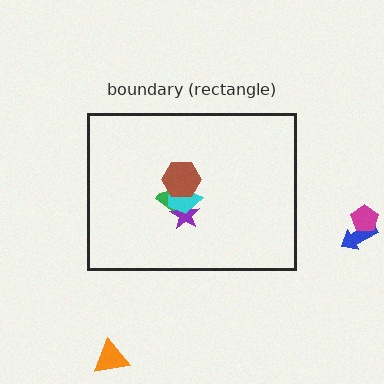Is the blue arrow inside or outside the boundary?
Outside.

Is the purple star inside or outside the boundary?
Inside.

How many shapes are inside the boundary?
4 inside, 3 outside.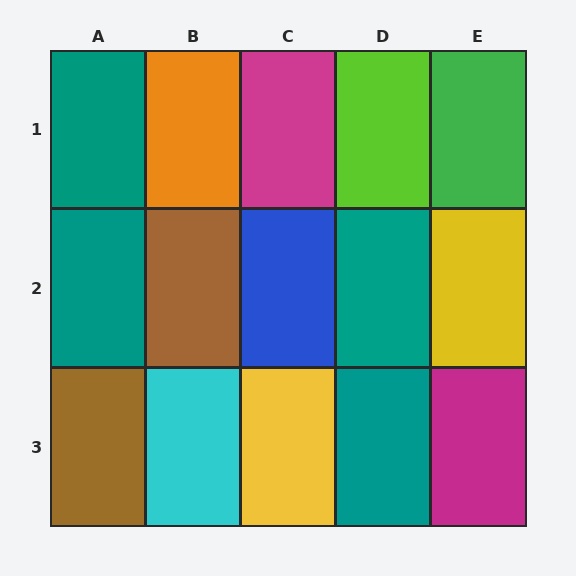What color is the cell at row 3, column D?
Teal.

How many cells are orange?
1 cell is orange.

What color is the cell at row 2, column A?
Teal.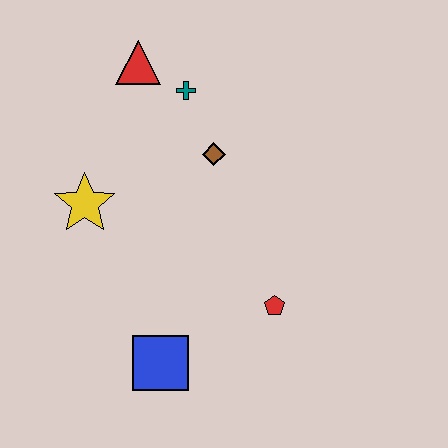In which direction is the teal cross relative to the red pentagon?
The teal cross is above the red pentagon.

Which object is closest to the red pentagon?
The blue square is closest to the red pentagon.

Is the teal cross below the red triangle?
Yes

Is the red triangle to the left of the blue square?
Yes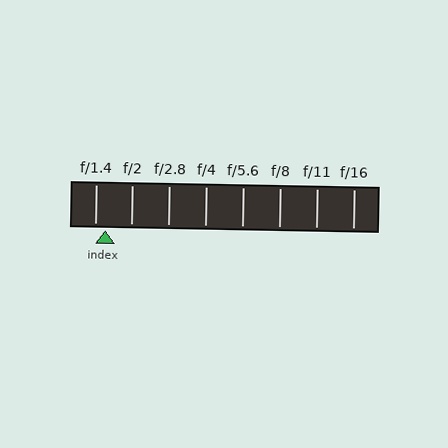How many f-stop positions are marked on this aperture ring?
There are 8 f-stop positions marked.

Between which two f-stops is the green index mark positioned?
The index mark is between f/1.4 and f/2.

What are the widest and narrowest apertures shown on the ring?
The widest aperture shown is f/1.4 and the narrowest is f/16.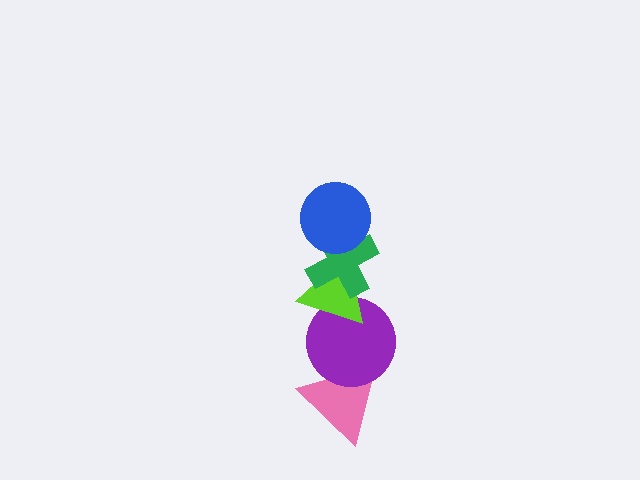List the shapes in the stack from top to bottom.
From top to bottom: the blue circle, the green cross, the lime triangle, the purple circle, the pink triangle.